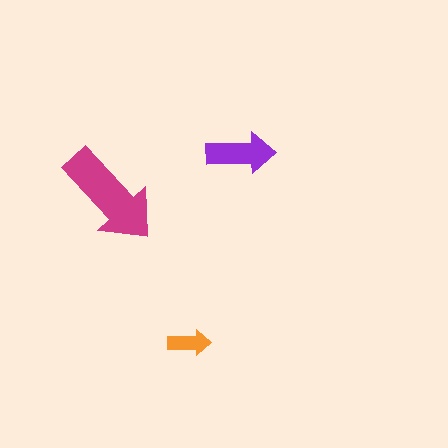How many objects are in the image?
There are 3 objects in the image.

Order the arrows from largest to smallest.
the magenta one, the purple one, the orange one.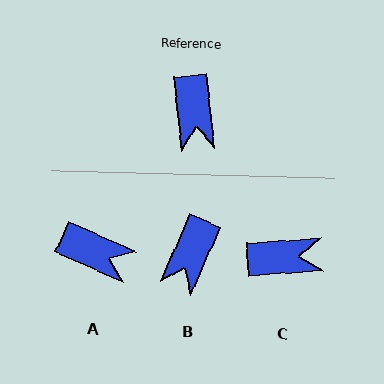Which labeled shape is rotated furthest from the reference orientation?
C, about 87 degrees away.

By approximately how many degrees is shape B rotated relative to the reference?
Approximately 31 degrees clockwise.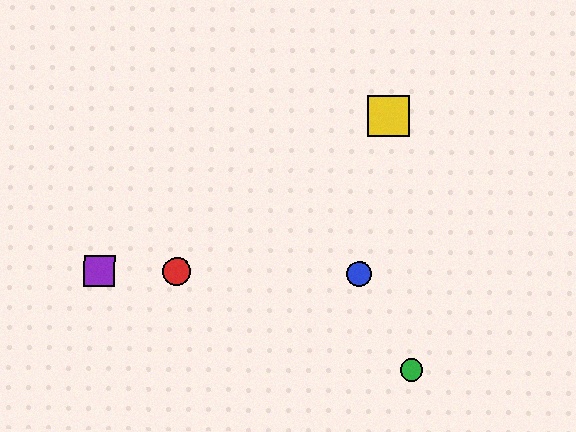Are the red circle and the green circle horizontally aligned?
No, the red circle is at y≈271 and the green circle is at y≈370.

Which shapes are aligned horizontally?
The red circle, the blue circle, the purple square are aligned horizontally.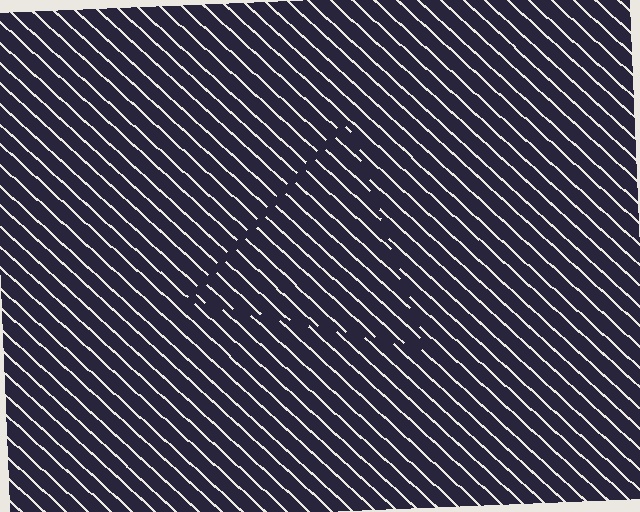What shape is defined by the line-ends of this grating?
An illusory triangle. The interior of the shape contains the same grating, shifted by half a period — the contour is defined by the phase discontinuity where line-ends from the inner and outer gratings abut.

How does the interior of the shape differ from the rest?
The interior of the shape contains the same grating, shifted by half a period — the contour is defined by the phase discontinuity where line-ends from the inner and outer gratings abut.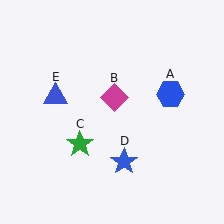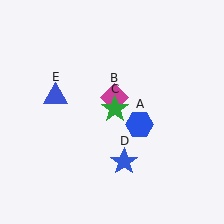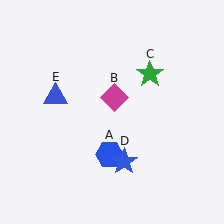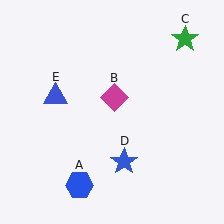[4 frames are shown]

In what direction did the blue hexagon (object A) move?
The blue hexagon (object A) moved down and to the left.